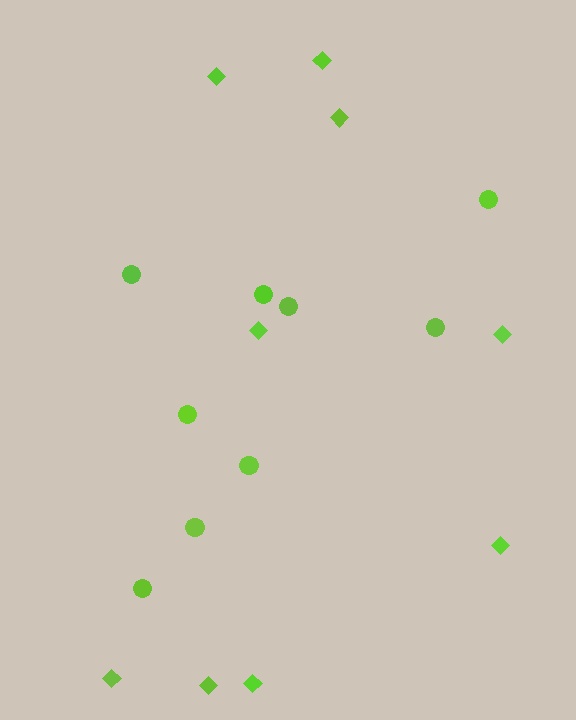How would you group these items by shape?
There are 2 groups: one group of diamonds (9) and one group of circles (9).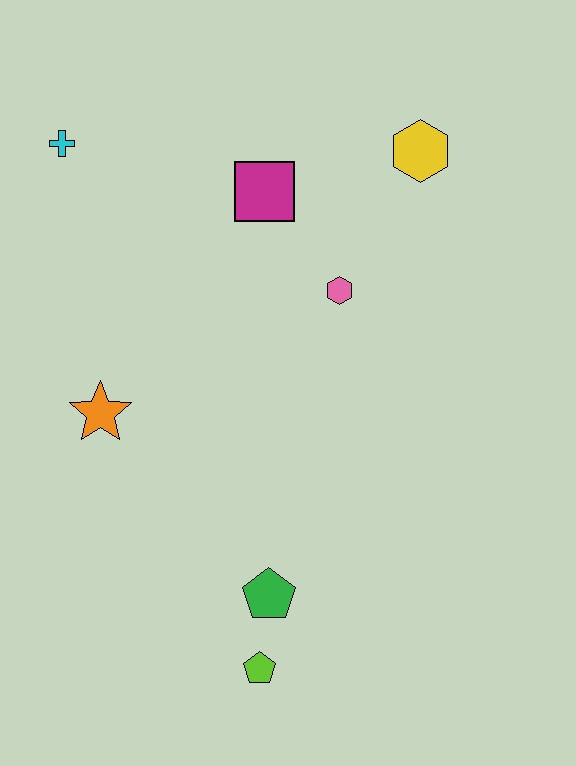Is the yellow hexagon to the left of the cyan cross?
No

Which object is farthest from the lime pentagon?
The cyan cross is farthest from the lime pentagon.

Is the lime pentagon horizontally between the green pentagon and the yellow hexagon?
No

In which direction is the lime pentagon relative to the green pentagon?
The lime pentagon is below the green pentagon.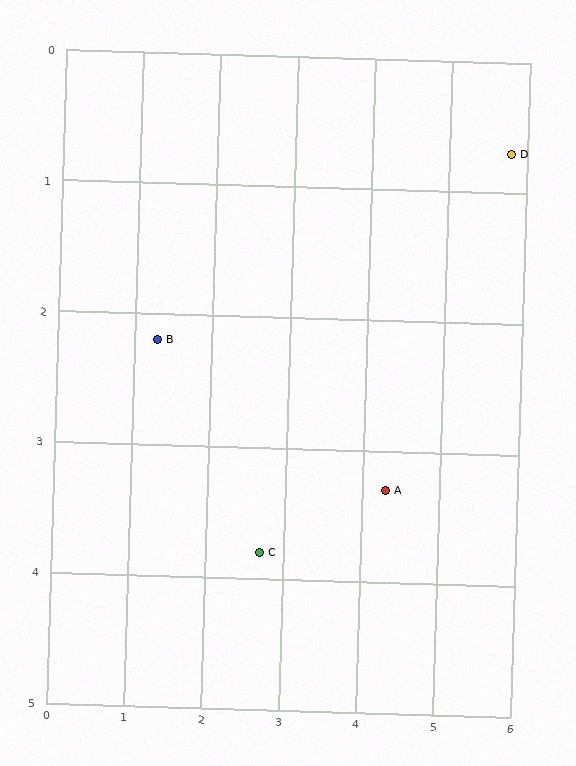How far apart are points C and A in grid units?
Points C and A are about 1.7 grid units apart.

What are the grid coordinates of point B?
Point B is at approximately (1.3, 2.2).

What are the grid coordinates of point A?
Point A is at approximately (4.3, 3.3).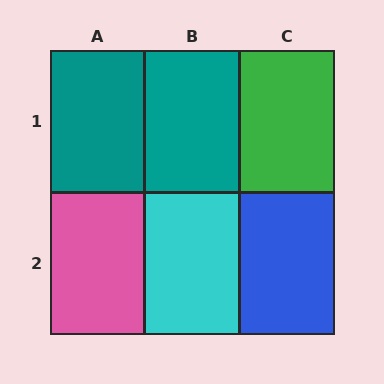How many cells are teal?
2 cells are teal.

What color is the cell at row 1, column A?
Teal.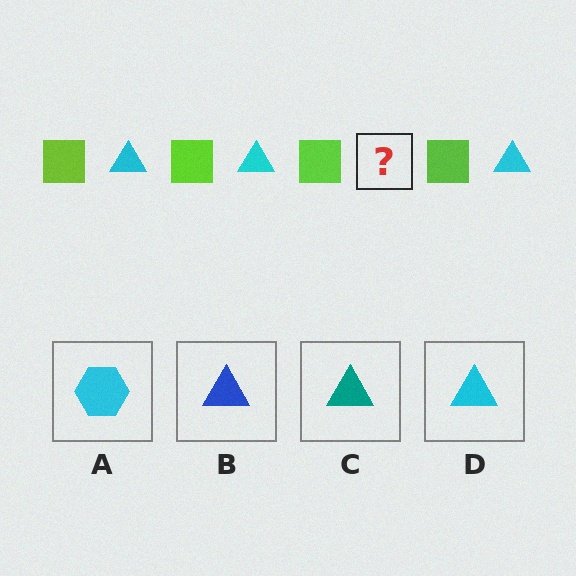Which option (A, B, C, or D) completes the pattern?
D.